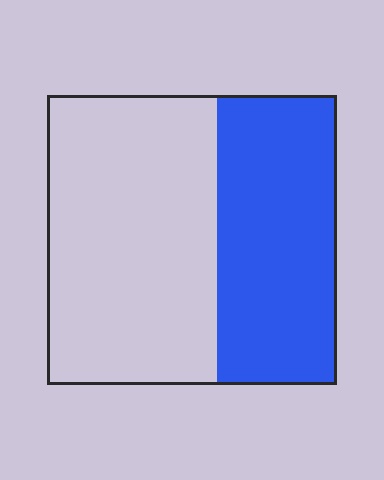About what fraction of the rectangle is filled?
About two fifths (2/5).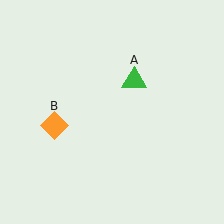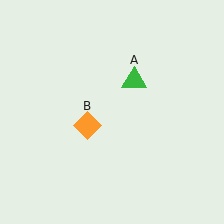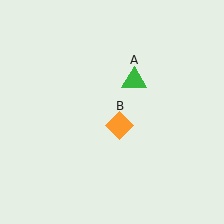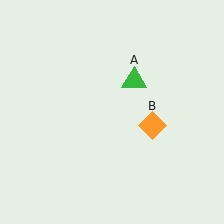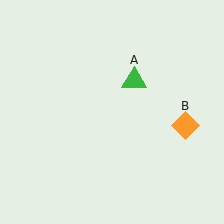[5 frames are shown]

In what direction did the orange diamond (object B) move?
The orange diamond (object B) moved right.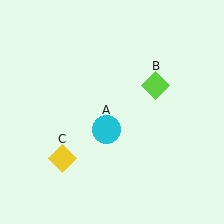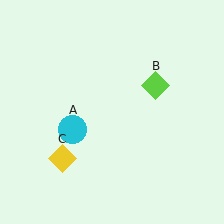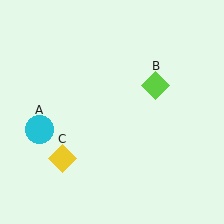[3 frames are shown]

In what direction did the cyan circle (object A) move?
The cyan circle (object A) moved left.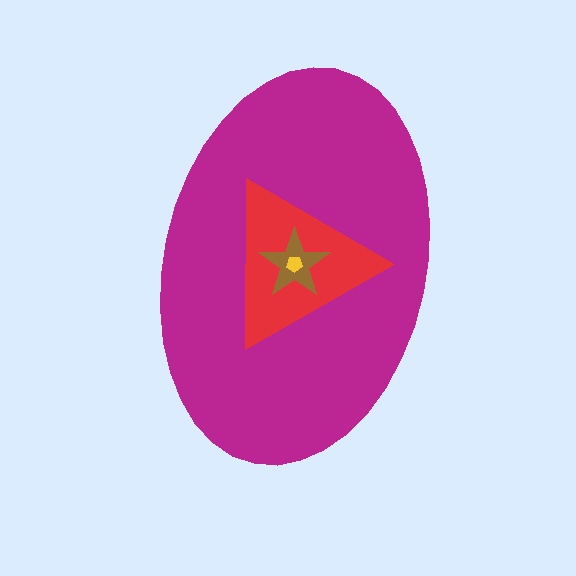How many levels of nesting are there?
4.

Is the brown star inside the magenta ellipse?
Yes.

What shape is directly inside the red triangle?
The brown star.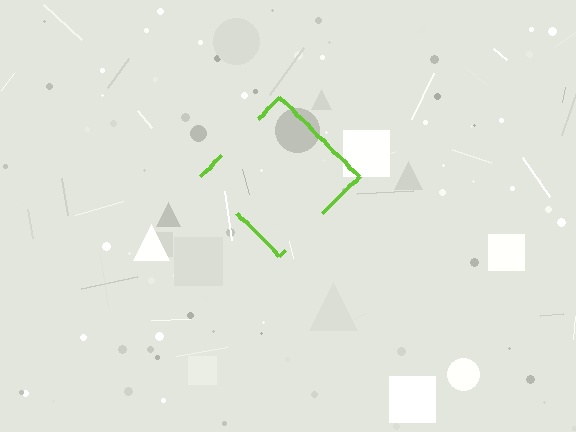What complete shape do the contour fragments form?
The contour fragments form a diamond.